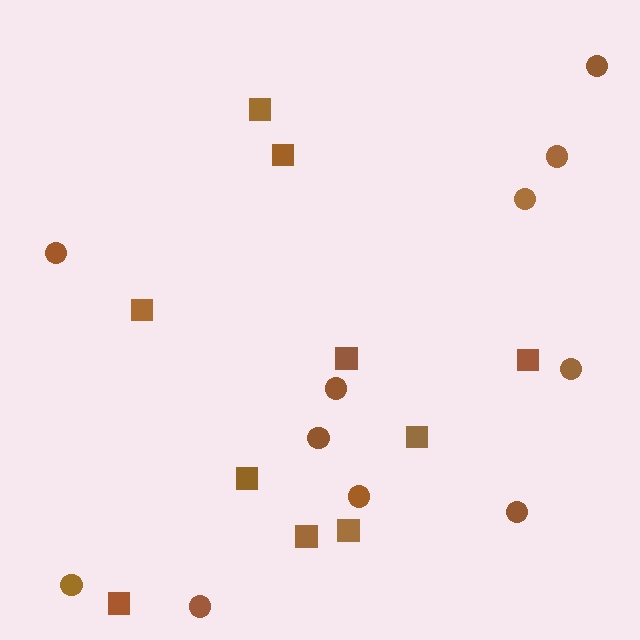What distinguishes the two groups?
There are 2 groups: one group of squares (10) and one group of circles (11).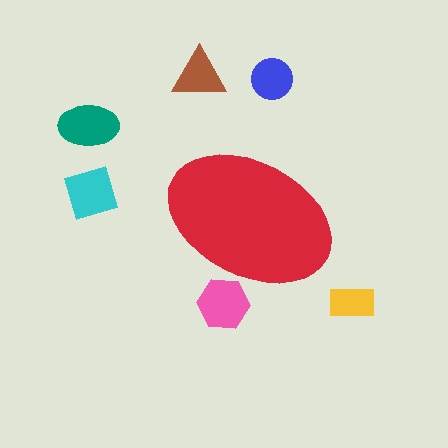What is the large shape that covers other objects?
A red ellipse.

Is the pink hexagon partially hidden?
Yes, the pink hexagon is partially hidden behind the red ellipse.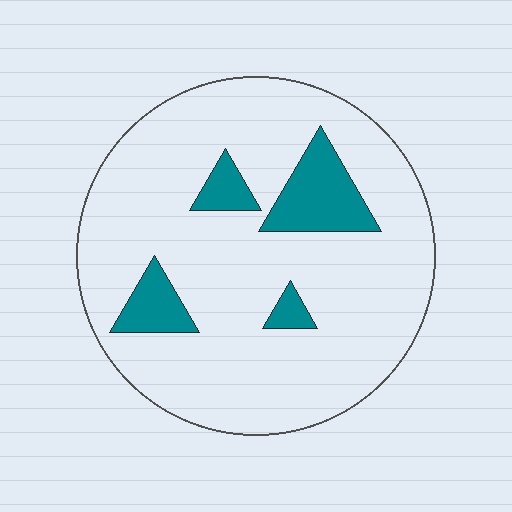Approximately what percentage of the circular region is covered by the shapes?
Approximately 15%.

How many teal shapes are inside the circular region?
4.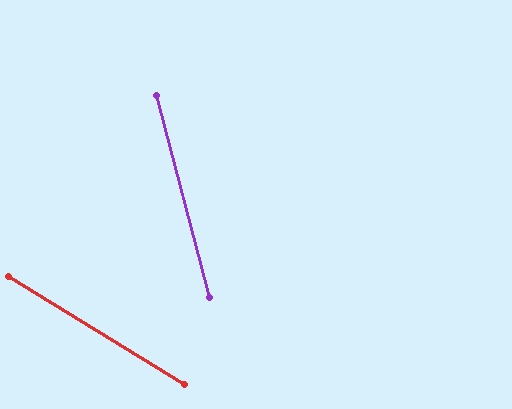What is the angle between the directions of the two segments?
Approximately 44 degrees.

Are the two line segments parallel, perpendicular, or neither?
Neither parallel nor perpendicular — they differ by about 44°.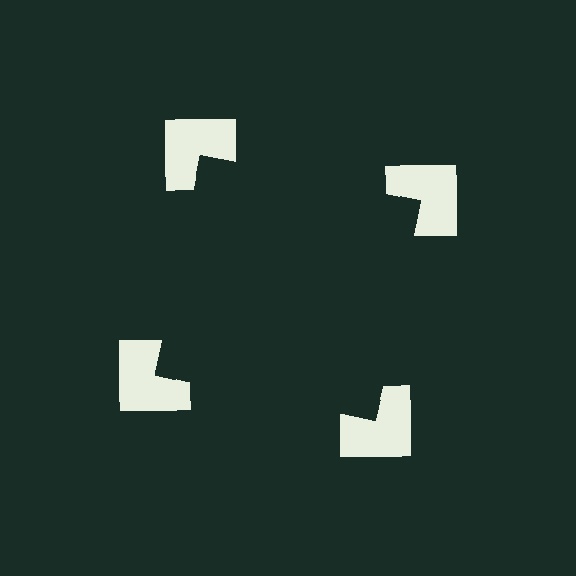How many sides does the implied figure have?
4 sides.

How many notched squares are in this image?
There are 4 — one at each vertex of the illusory square.